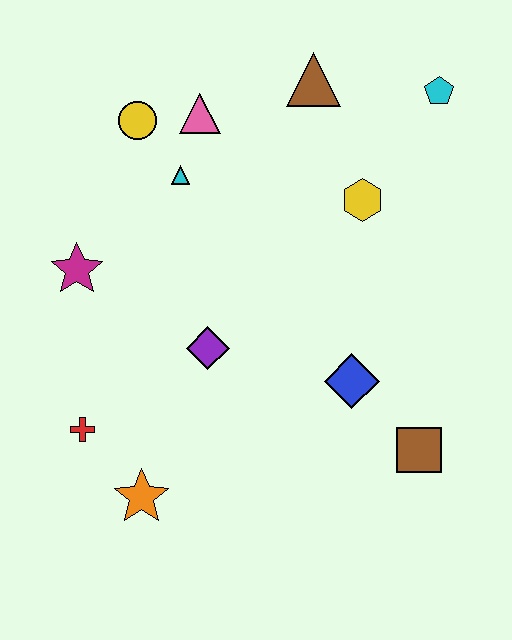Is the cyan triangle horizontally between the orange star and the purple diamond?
Yes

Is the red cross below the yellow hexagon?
Yes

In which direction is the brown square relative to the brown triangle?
The brown square is below the brown triangle.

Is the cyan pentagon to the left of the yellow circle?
No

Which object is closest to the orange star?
The red cross is closest to the orange star.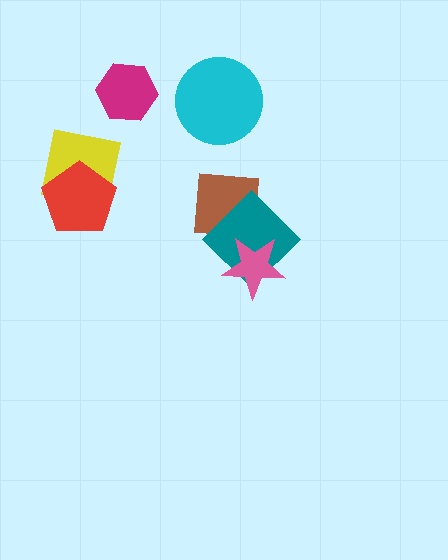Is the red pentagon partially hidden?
No, no other shape covers it.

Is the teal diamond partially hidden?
Yes, it is partially covered by another shape.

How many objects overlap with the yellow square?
1 object overlaps with the yellow square.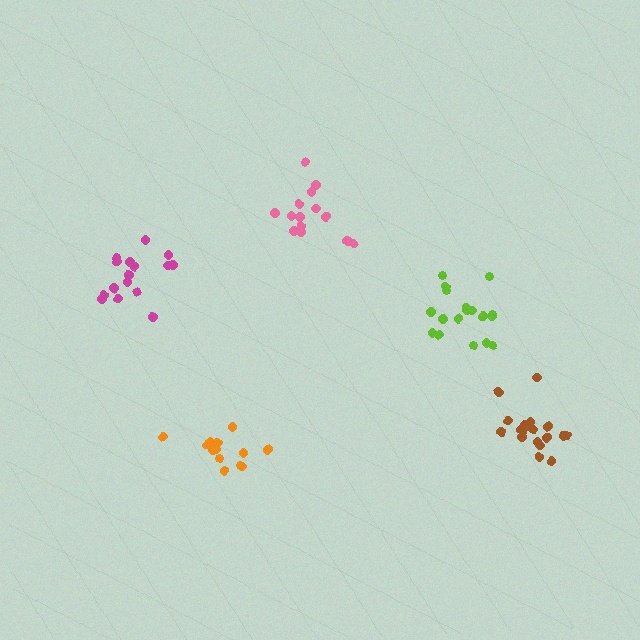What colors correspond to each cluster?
The clusters are colored: pink, orange, magenta, brown, lime.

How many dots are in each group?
Group 1: 14 dots, Group 2: 14 dots, Group 3: 17 dots, Group 4: 19 dots, Group 5: 18 dots (82 total).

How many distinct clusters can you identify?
There are 5 distinct clusters.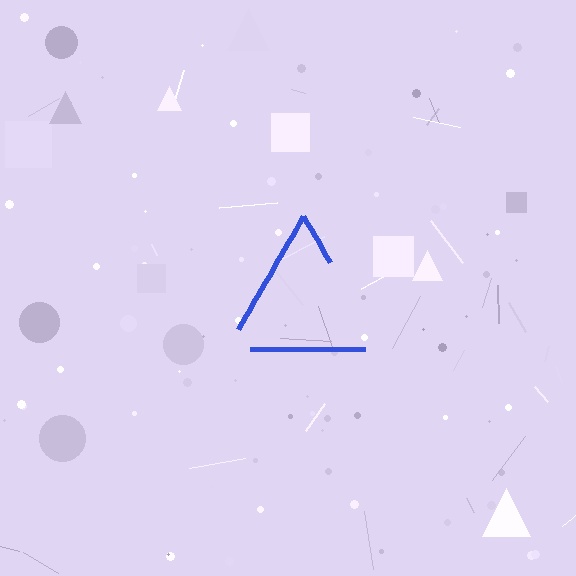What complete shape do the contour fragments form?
The contour fragments form a triangle.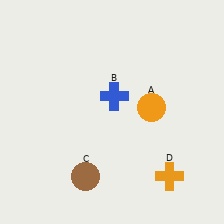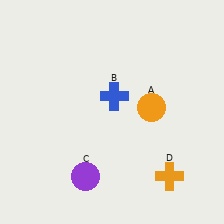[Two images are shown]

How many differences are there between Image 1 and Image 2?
There is 1 difference between the two images.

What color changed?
The circle (C) changed from brown in Image 1 to purple in Image 2.